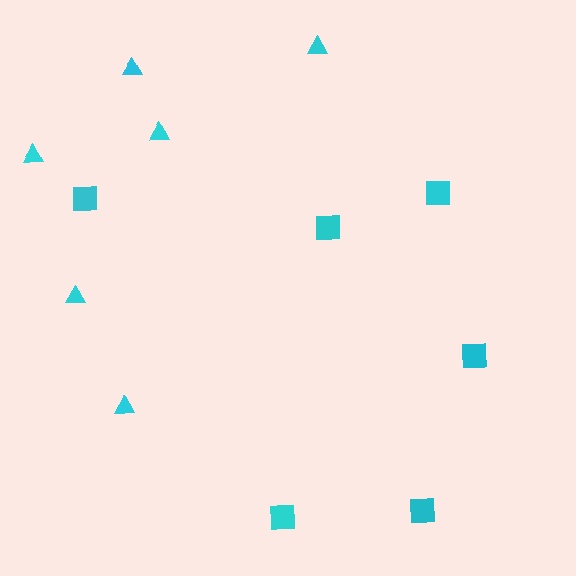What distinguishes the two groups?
There are 2 groups: one group of squares (6) and one group of triangles (6).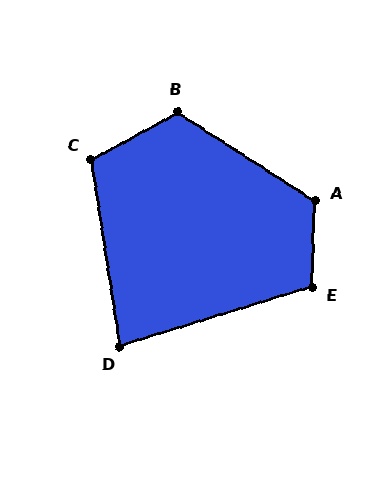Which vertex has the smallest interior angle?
D, at approximately 82 degrees.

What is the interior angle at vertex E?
Approximately 109 degrees (obtuse).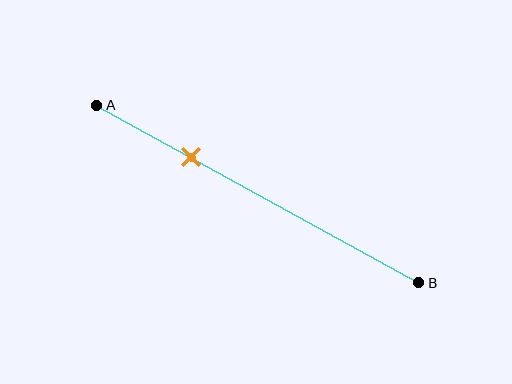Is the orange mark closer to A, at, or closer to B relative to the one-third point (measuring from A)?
The orange mark is closer to point A than the one-third point of segment AB.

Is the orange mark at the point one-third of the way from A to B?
No, the mark is at about 30% from A, not at the 33% one-third point.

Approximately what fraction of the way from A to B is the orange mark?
The orange mark is approximately 30% of the way from A to B.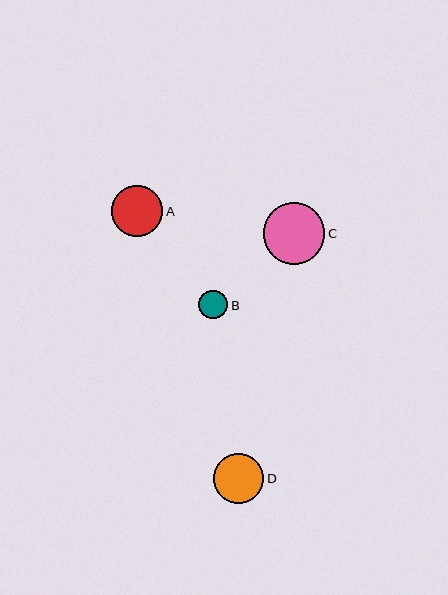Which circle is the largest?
Circle C is the largest with a size of approximately 61 pixels.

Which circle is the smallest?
Circle B is the smallest with a size of approximately 29 pixels.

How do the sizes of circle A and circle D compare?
Circle A and circle D are approximately the same size.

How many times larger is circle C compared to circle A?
Circle C is approximately 1.2 times the size of circle A.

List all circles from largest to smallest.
From largest to smallest: C, A, D, B.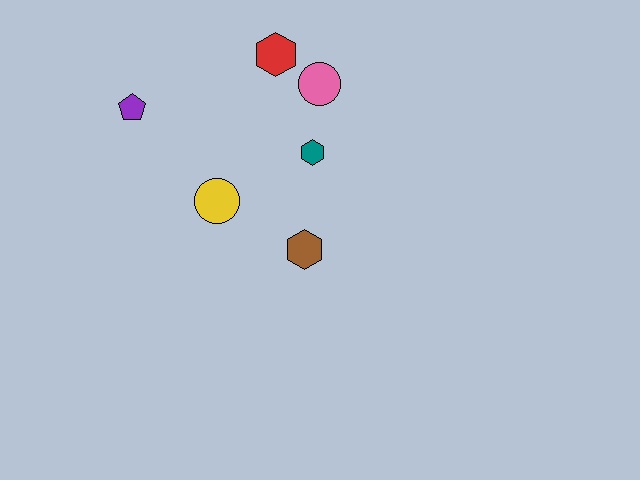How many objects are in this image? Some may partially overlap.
There are 6 objects.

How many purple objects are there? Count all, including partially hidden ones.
There is 1 purple object.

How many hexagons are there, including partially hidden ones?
There are 3 hexagons.